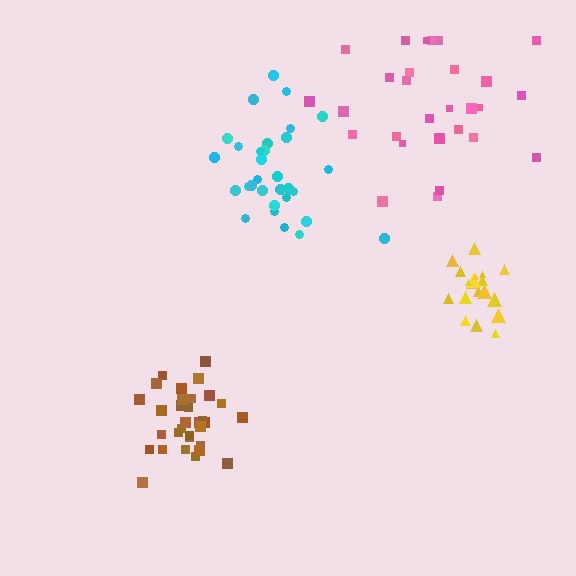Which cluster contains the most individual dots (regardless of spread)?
Brown (33).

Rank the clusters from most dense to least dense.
brown, yellow, cyan, pink.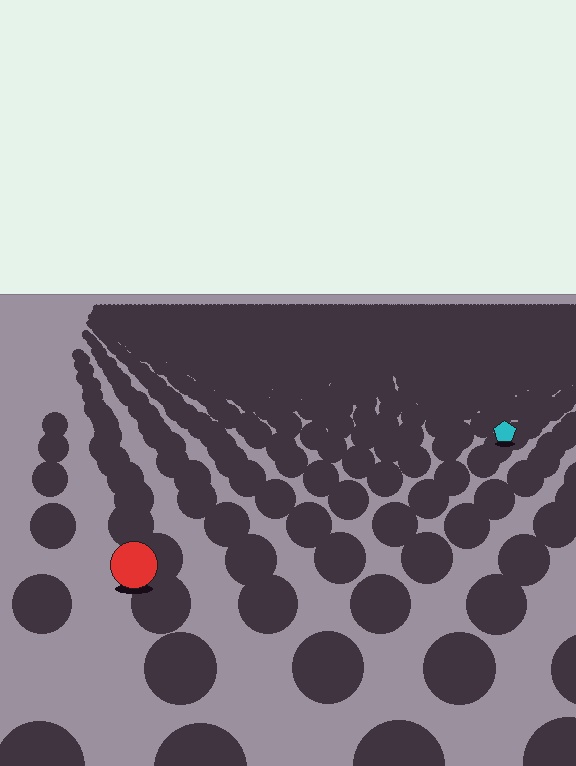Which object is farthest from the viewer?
The cyan pentagon is farthest from the viewer. It appears smaller and the ground texture around it is denser.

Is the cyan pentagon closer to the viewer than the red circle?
No. The red circle is closer — you can tell from the texture gradient: the ground texture is coarser near it.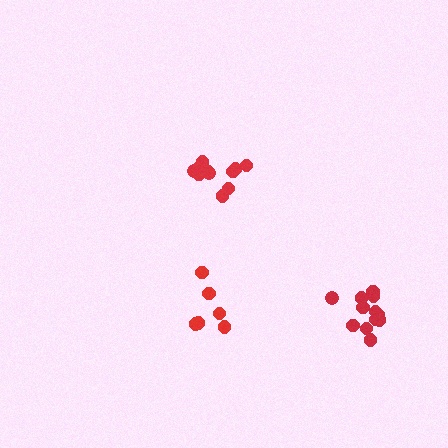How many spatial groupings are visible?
There are 3 spatial groupings.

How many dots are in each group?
Group 1: 6 dots, Group 2: 11 dots, Group 3: 12 dots (29 total).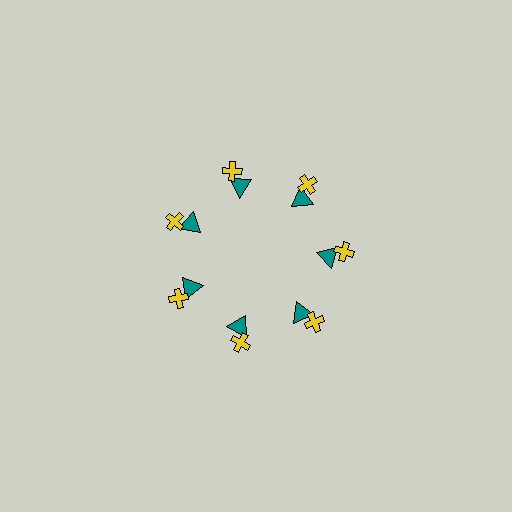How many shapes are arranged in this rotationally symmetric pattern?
There are 14 shapes, arranged in 7 groups of 2.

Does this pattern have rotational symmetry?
Yes, this pattern has 7-fold rotational symmetry. It looks the same after rotating 51 degrees around the center.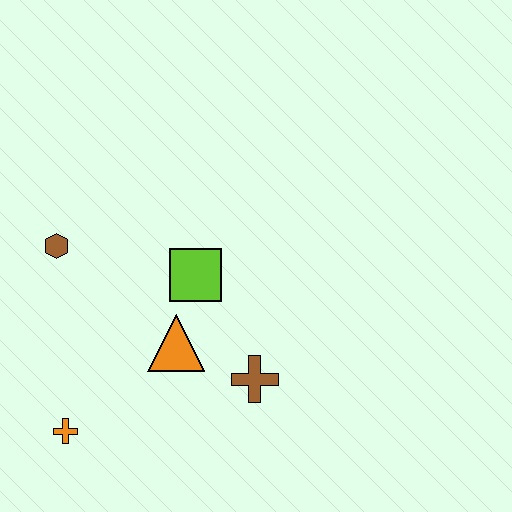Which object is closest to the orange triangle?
The lime square is closest to the orange triangle.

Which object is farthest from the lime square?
The orange cross is farthest from the lime square.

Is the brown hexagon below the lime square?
No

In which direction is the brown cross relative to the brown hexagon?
The brown cross is to the right of the brown hexagon.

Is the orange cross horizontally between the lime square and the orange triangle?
No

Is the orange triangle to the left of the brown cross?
Yes